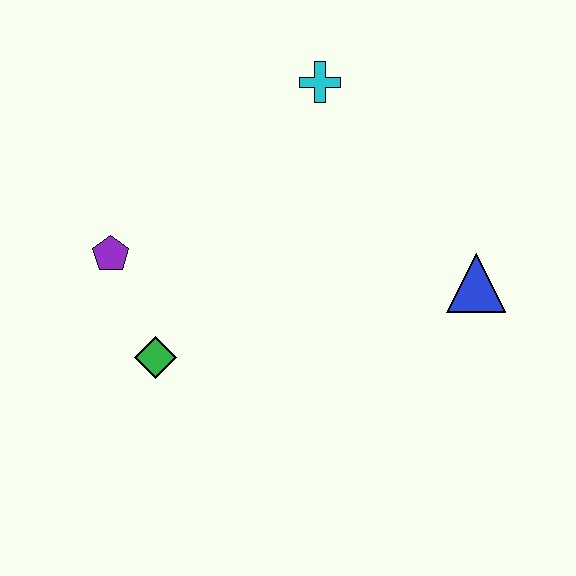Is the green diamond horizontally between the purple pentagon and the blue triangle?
Yes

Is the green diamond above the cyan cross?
No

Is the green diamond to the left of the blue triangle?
Yes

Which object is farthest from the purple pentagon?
The blue triangle is farthest from the purple pentagon.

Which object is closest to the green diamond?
The purple pentagon is closest to the green diamond.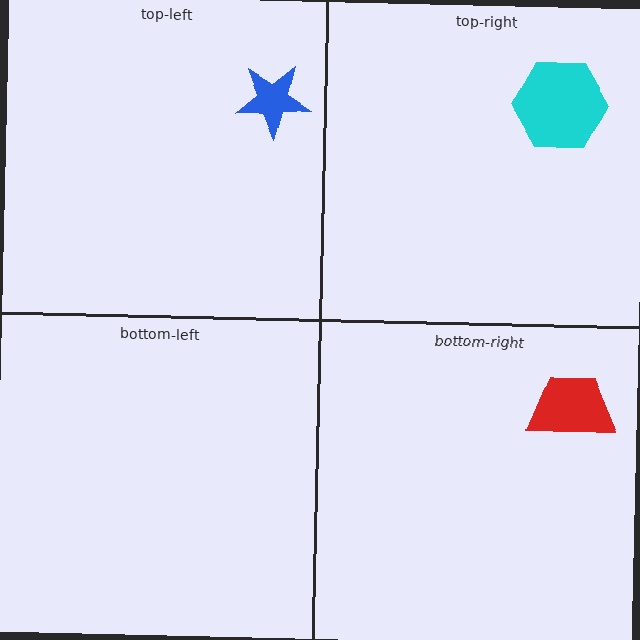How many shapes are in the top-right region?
1.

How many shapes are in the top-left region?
1.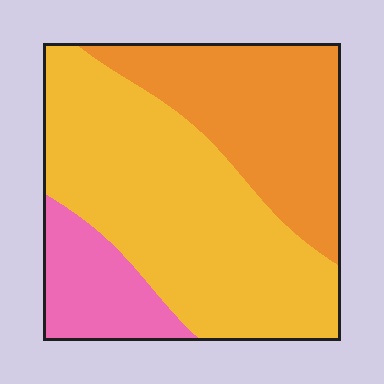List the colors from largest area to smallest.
From largest to smallest: yellow, orange, pink.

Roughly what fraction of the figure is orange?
Orange covers roughly 30% of the figure.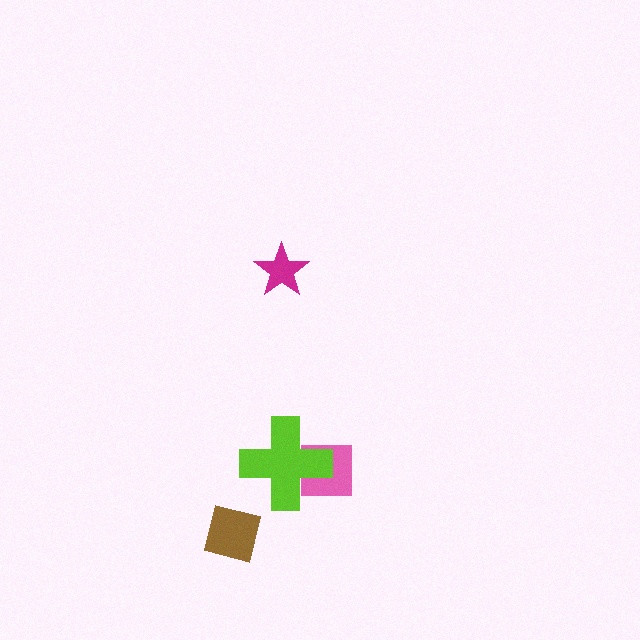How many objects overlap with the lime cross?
1 object overlaps with the lime cross.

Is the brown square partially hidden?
No, no other shape covers it.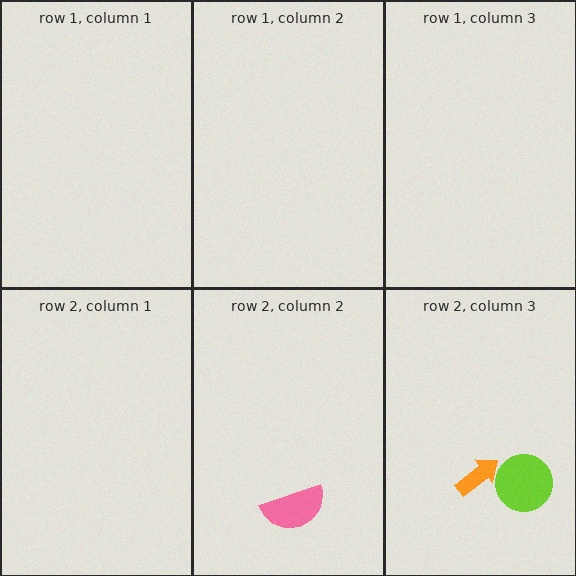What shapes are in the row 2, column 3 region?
The orange arrow, the lime circle.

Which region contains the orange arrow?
The row 2, column 3 region.